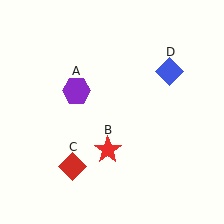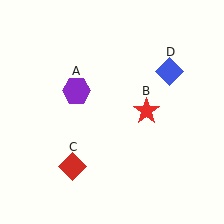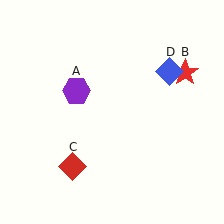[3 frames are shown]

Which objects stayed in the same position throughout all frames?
Purple hexagon (object A) and red diamond (object C) and blue diamond (object D) remained stationary.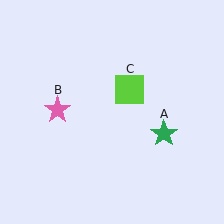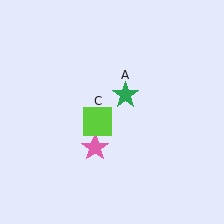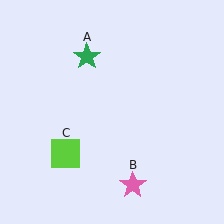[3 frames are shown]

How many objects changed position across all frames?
3 objects changed position: green star (object A), pink star (object B), lime square (object C).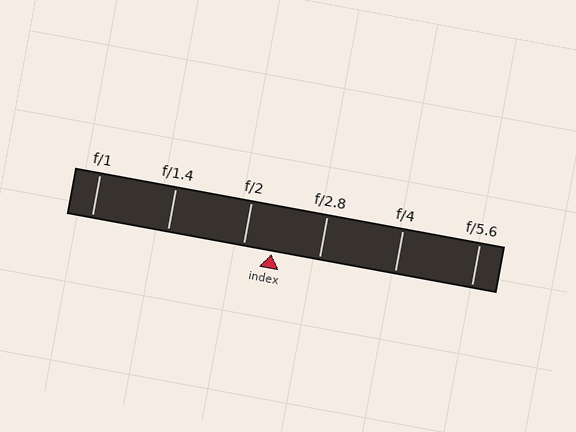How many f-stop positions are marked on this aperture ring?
There are 6 f-stop positions marked.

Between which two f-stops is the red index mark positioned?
The index mark is between f/2 and f/2.8.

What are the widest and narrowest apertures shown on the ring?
The widest aperture shown is f/1 and the narrowest is f/5.6.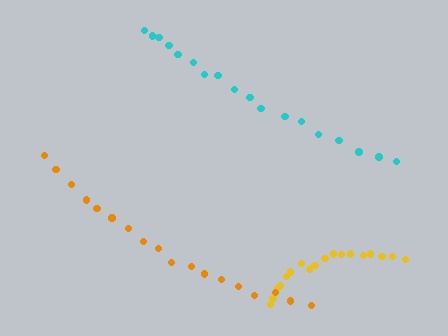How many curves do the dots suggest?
There are 3 distinct paths.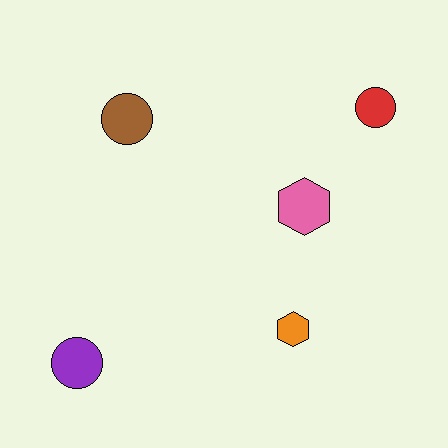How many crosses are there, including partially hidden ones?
There are no crosses.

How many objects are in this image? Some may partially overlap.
There are 5 objects.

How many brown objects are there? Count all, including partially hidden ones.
There is 1 brown object.